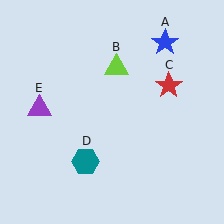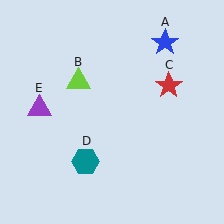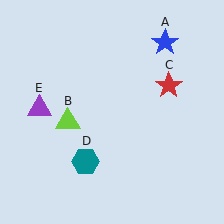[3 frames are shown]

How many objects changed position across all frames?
1 object changed position: lime triangle (object B).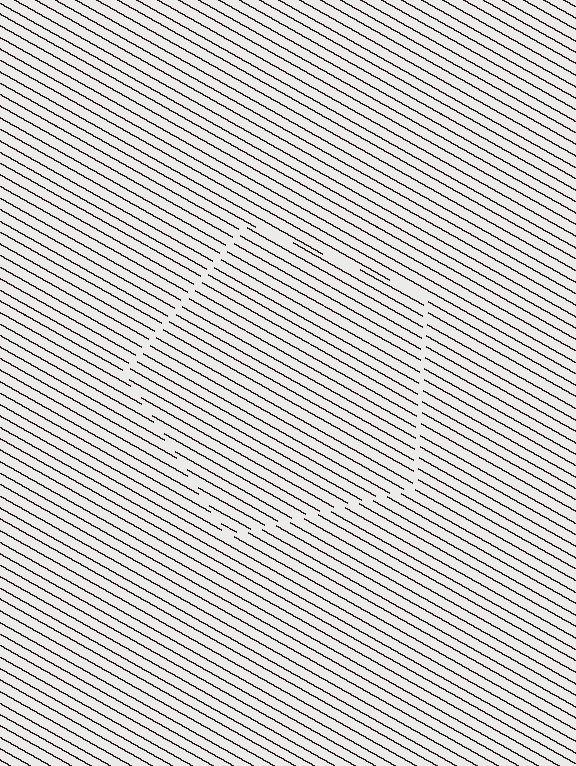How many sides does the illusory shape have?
5 sides — the line-ends trace a pentagon.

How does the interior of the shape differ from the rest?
The interior of the shape contains the same grating, shifted by half a period — the contour is defined by the phase discontinuity where line-ends from the inner and outer gratings abut.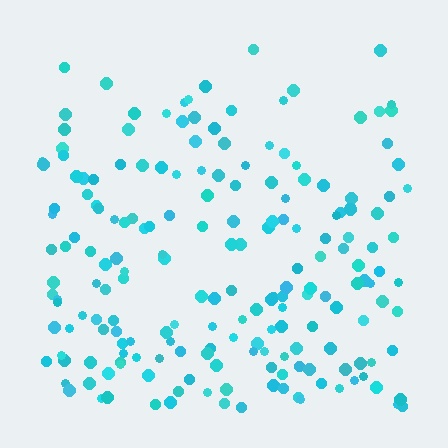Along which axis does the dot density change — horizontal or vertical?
Vertical.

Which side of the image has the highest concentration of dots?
The bottom.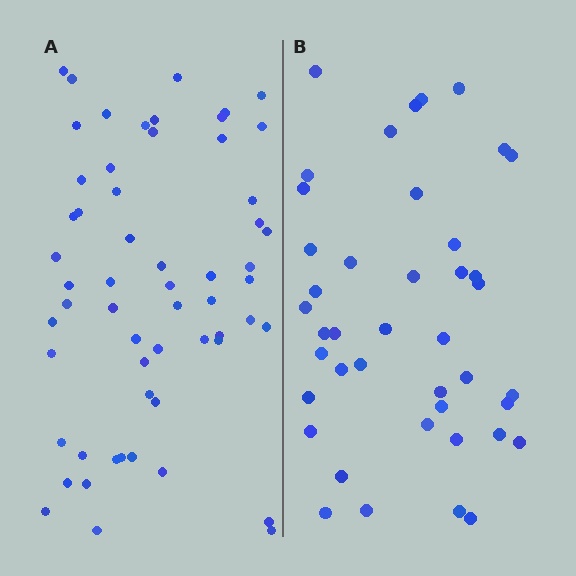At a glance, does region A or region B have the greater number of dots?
Region A (the left region) has more dots.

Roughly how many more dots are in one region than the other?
Region A has approximately 15 more dots than region B.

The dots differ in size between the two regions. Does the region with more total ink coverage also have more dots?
No. Region B has more total ink coverage because its dots are larger, but region A actually contains more individual dots. Total area can be misleading — the number of items is what matters here.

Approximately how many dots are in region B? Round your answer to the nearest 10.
About 40 dots. (The exact count is 42, which rounds to 40.)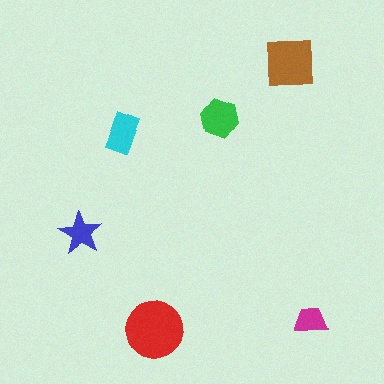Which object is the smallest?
The magenta trapezoid.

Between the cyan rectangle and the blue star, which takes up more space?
The cyan rectangle.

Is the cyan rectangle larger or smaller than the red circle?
Smaller.